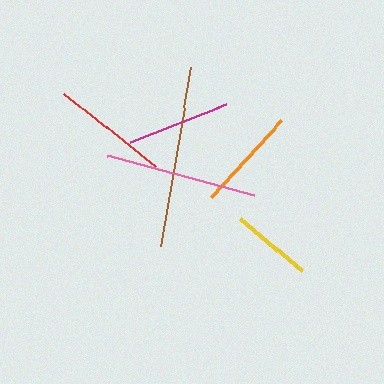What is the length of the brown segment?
The brown segment is approximately 181 pixels long.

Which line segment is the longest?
The brown line is the longest at approximately 181 pixels.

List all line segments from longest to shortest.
From longest to shortest: brown, pink, red, orange, magenta, yellow.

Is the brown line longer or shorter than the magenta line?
The brown line is longer than the magenta line.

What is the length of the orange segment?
The orange segment is approximately 104 pixels long.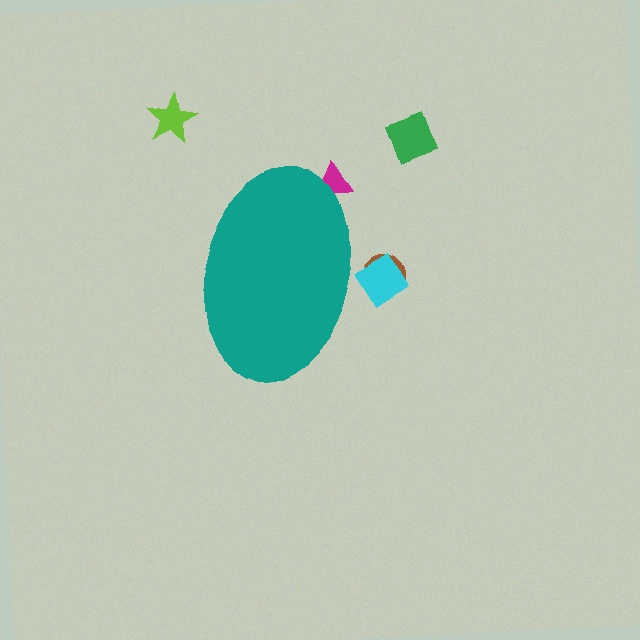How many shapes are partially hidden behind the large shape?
3 shapes are partially hidden.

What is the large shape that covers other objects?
A teal ellipse.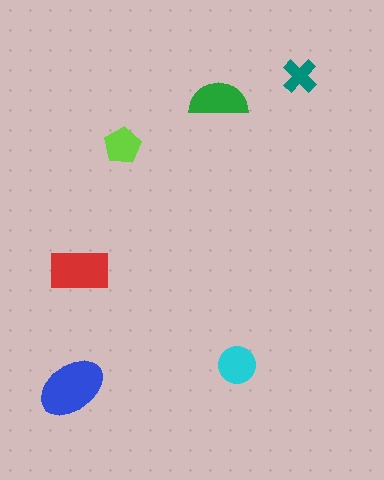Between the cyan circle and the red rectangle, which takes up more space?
The red rectangle.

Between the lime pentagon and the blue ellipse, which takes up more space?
The blue ellipse.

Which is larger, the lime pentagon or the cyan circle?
The cyan circle.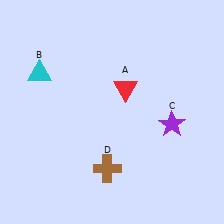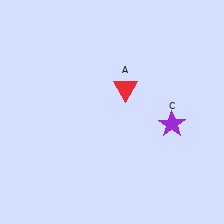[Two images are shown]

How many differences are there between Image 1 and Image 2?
There are 2 differences between the two images.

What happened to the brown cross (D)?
The brown cross (D) was removed in Image 2. It was in the bottom-left area of Image 1.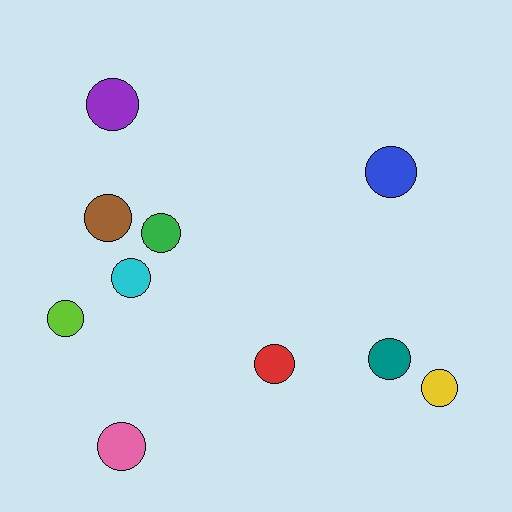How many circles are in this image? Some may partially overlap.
There are 10 circles.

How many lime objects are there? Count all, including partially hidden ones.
There is 1 lime object.